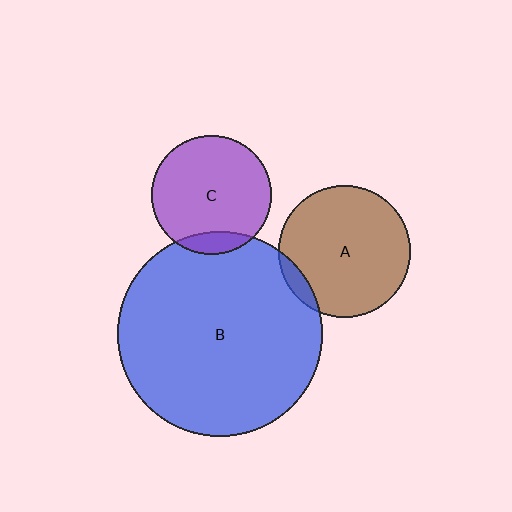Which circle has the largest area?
Circle B (blue).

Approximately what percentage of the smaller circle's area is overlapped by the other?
Approximately 10%.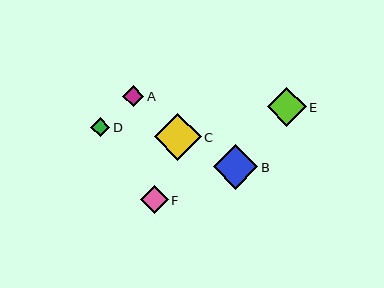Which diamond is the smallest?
Diamond D is the smallest with a size of approximately 19 pixels.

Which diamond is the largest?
Diamond C is the largest with a size of approximately 47 pixels.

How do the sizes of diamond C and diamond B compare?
Diamond C and diamond B are approximately the same size.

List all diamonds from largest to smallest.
From largest to smallest: C, B, E, F, A, D.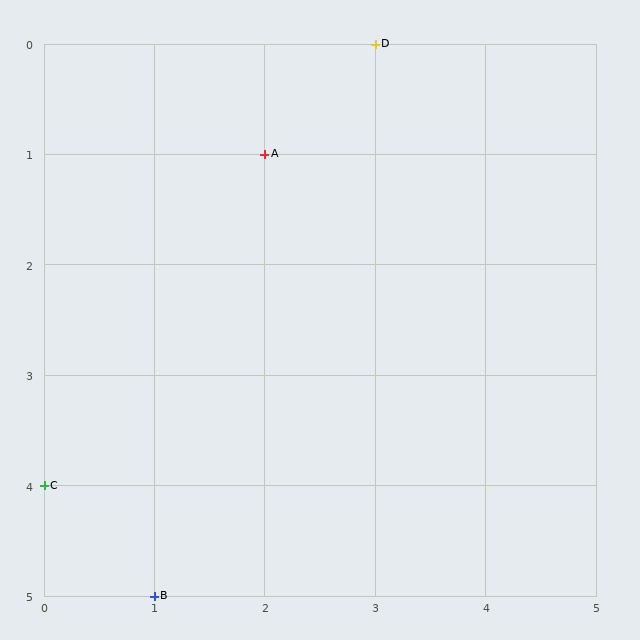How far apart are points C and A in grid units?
Points C and A are 2 columns and 3 rows apart (about 3.6 grid units diagonally).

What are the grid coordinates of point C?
Point C is at grid coordinates (0, 4).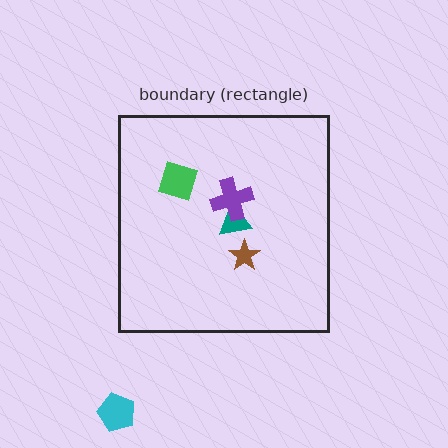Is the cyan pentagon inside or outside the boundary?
Outside.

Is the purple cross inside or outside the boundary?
Inside.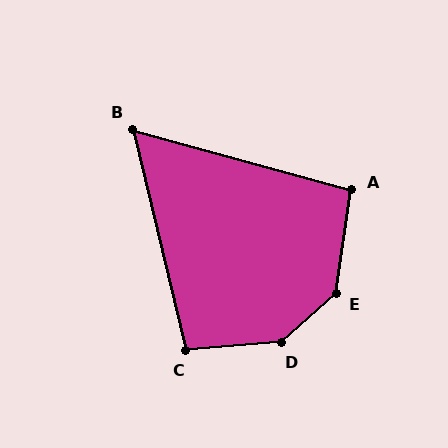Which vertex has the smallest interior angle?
B, at approximately 61 degrees.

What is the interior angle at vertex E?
Approximately 140 degrees (obtuse).